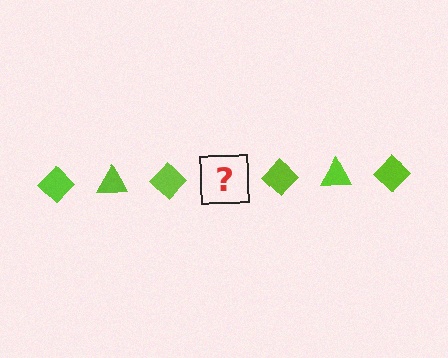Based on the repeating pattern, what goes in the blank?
The blank should be a lime triangle.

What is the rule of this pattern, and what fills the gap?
The rule is that the pattern cycles through diamond, triangle shapes in lime. The gap should be filled with a lime triangle.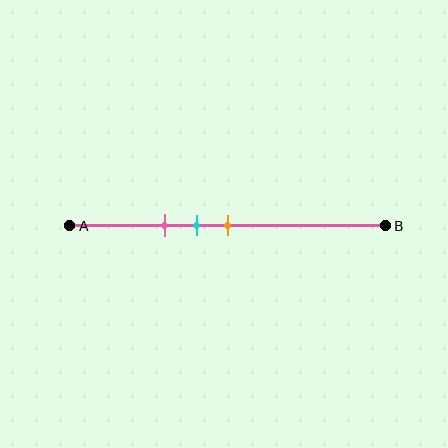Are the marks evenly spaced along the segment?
Yes, the marks are approximately evenly spaced.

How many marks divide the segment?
There are 3 marks dividing the segment.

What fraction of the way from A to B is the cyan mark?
The cyan mark is approximately 40% (0.4) of the way from A to B.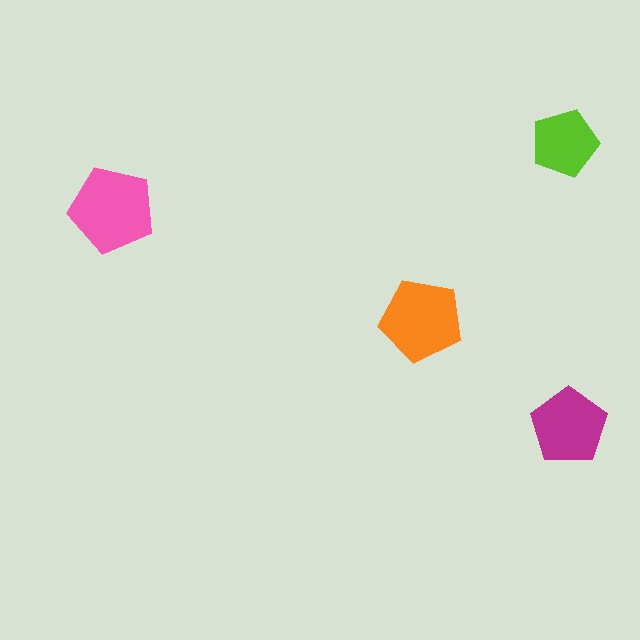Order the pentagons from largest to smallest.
the pink one, the orange one, the magenta one, the lime one.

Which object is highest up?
The lime pentagon is topmost.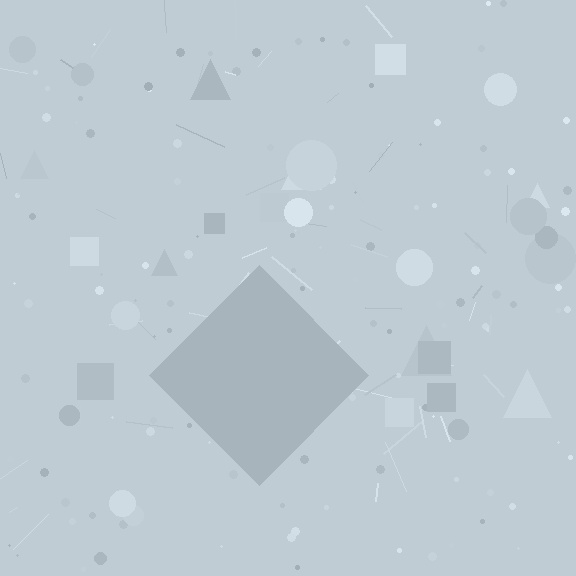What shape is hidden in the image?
A diamond is hidden in the image.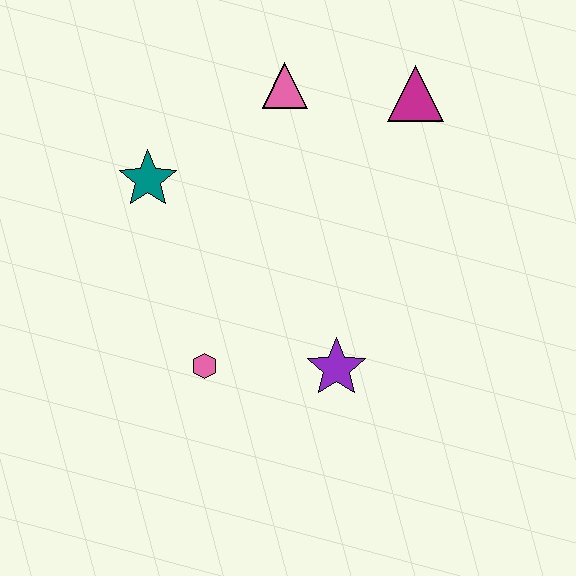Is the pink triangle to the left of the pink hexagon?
No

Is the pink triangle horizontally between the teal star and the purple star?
Yes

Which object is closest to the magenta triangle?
The pink triangle is closest to the magenta triangle.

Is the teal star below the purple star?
No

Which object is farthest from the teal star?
The magenta triangle is farthest from the teal star.